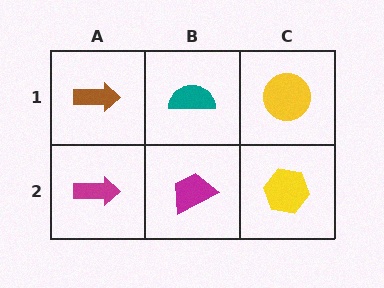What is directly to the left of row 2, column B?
A magenta arrow.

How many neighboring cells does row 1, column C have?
2.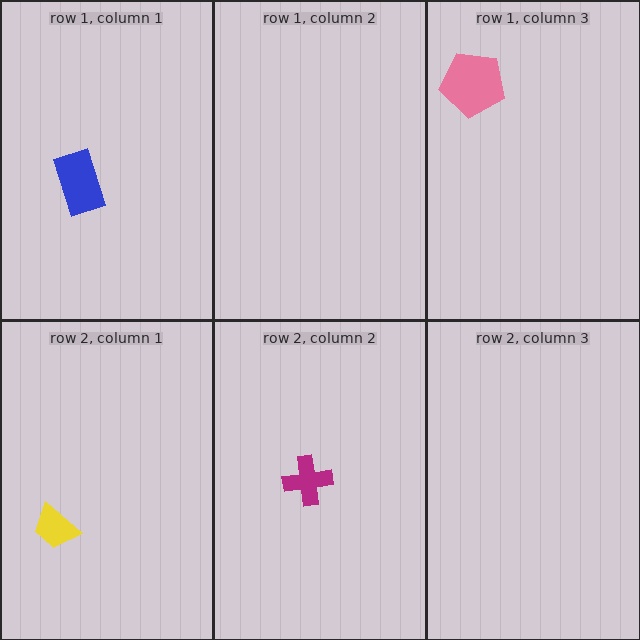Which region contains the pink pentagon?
The row 1, column 3 region.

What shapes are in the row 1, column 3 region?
The pink pentagon.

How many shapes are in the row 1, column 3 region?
1.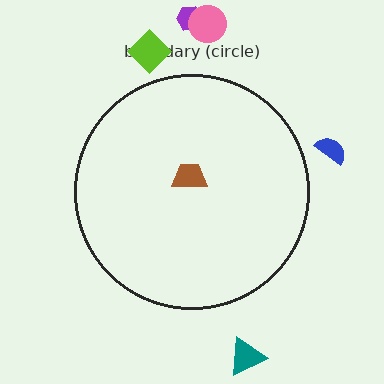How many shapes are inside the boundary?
1 inside, 5 outside.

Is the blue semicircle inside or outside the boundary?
Outside.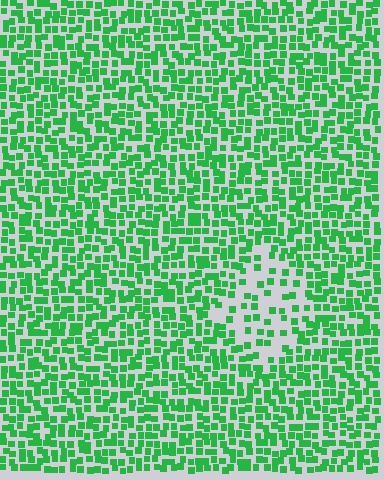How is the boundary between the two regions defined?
The boundary is defined by a change in element density (approximately 2.2x ratio). All elements are the same color, size, and shape.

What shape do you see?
I see a diamond.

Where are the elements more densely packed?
The elements are more densely packed outside the diamond boundary.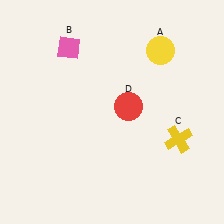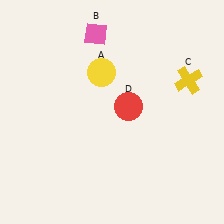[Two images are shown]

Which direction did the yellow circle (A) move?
The yellow circle (A) moved left.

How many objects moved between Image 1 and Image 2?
3 objects moved between the two images.